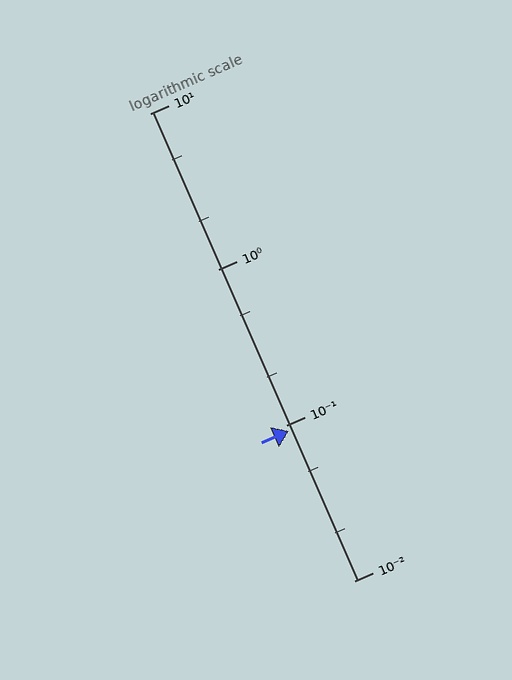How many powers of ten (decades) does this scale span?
The scale spans 3 decades, from 0.01 to 10.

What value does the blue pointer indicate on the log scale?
The pointer indicates approximately 0.091.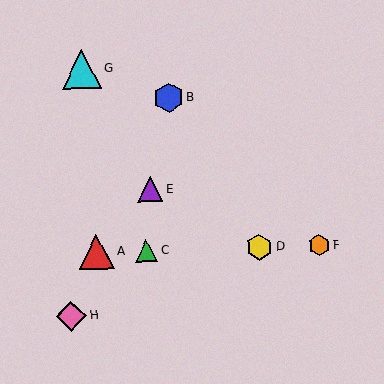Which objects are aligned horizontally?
Objects A, C, D, F are aligned horizontally.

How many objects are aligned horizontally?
4 objects (A, C, D, F) are aligned horizontally.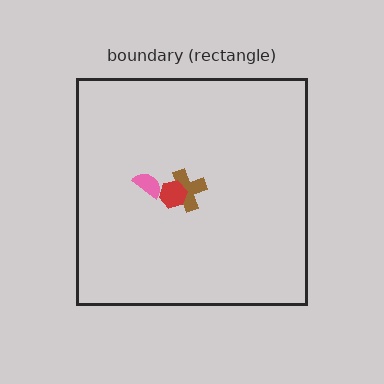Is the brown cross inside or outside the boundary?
Inside.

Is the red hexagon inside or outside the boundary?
Inside.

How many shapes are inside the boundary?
3 inside, 0 outside.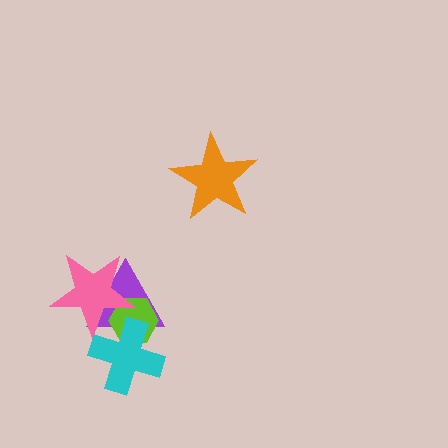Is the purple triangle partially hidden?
Yes, it is partially covered by another shape.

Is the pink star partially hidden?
Yes, it is partially covered by another shape.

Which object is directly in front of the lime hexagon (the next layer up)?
The pink star is directly in front of the lime hexagon.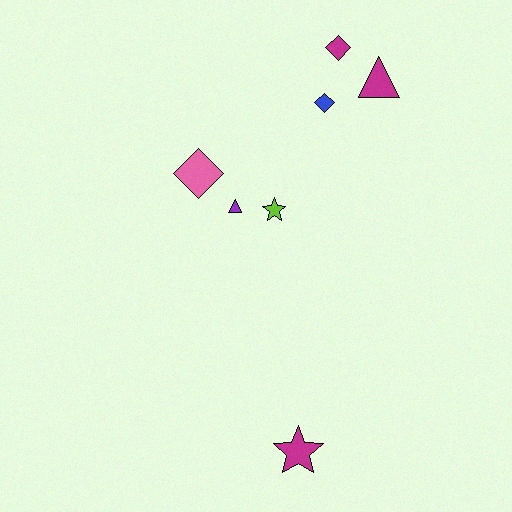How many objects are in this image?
There are 7 objects.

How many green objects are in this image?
There are no green objects.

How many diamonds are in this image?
There are 3 diamonds.